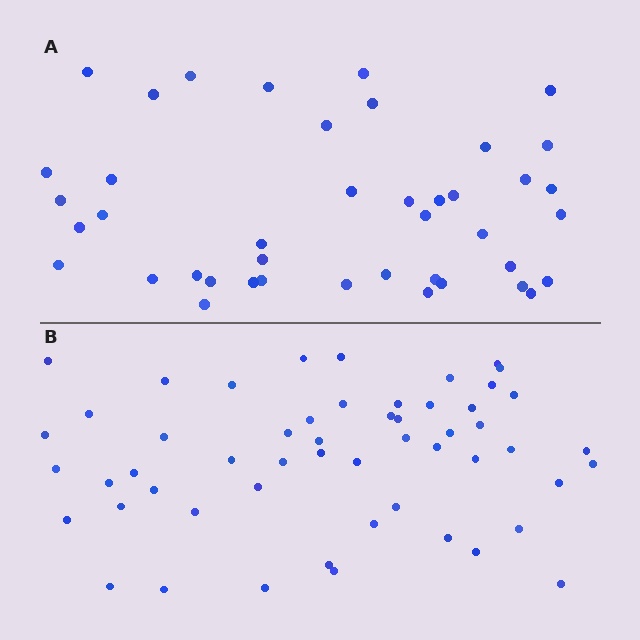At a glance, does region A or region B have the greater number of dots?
Region B (the bottom region) has more dots.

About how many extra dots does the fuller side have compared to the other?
Region B has roughly 12 or so more dots than region A.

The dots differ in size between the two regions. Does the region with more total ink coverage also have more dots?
No. Region A has more total ink coverage because its dots are larger, but region B actually contains more individual dots. Total area can be misleading — the number of items is what matters here.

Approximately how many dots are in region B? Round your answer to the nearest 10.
About 50 dots. (The exact count is 54, which rounds to 50.)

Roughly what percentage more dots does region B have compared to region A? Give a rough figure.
About 30% more.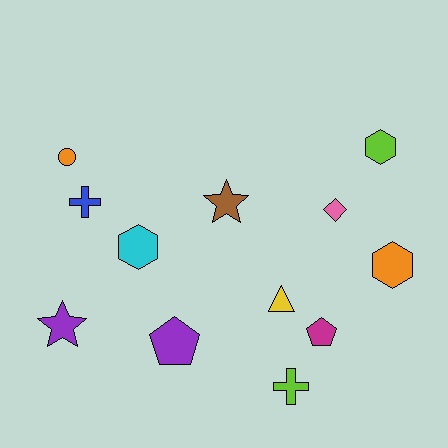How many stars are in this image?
There are 2 stars.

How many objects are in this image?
There are 12 objects.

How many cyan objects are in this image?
There is 1 cyan object.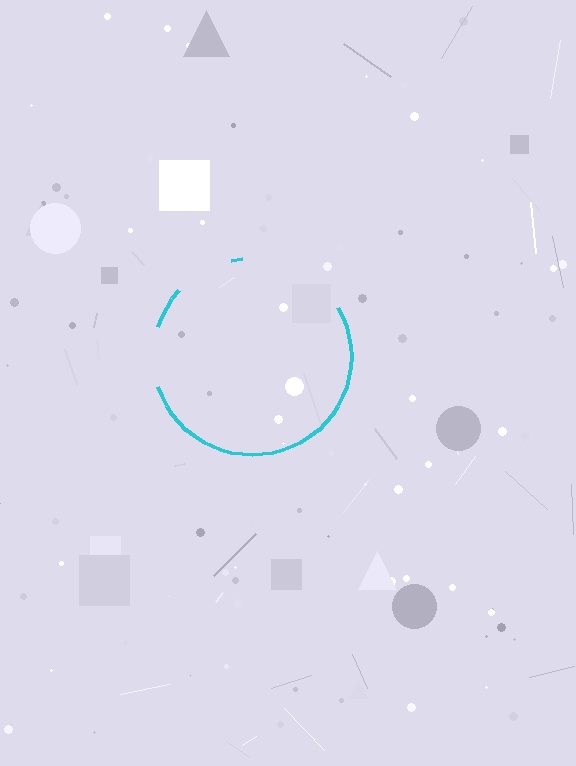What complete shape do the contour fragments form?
The contour fragments form a circle.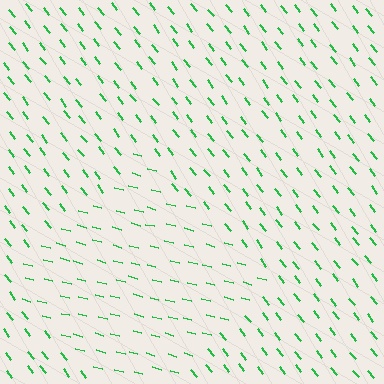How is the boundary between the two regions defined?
The boundary is defined purely by a change in line orientation (approximately 38 degrees difference). All lines are the same color and thickness.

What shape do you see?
I see a diamond.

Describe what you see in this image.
The image is filled with small green line segments. A diamond region in the image has lines oriented differently from the surrounding lines, creating a visible texture boundary.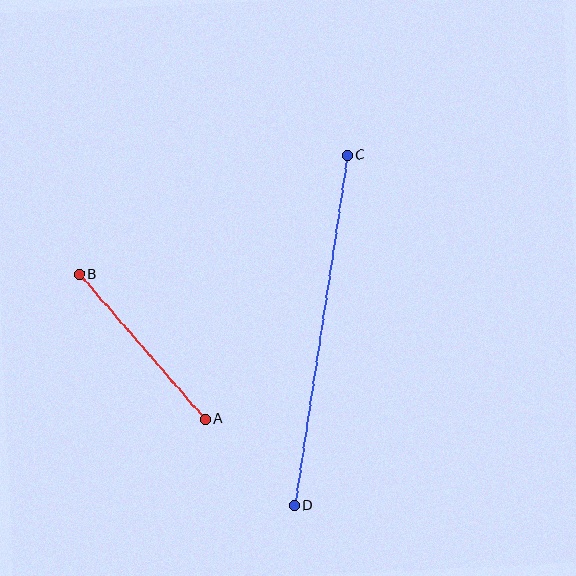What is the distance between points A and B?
The distance is approximately 191 pixels.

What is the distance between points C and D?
The distance is approximately 354 pixels.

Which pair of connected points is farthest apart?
Points C and D are farthest apart.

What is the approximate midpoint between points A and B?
The midpoint is at approximately (142, 347) pixels.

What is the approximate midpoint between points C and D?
The midpoint is at approximately (321, 331) pixels.